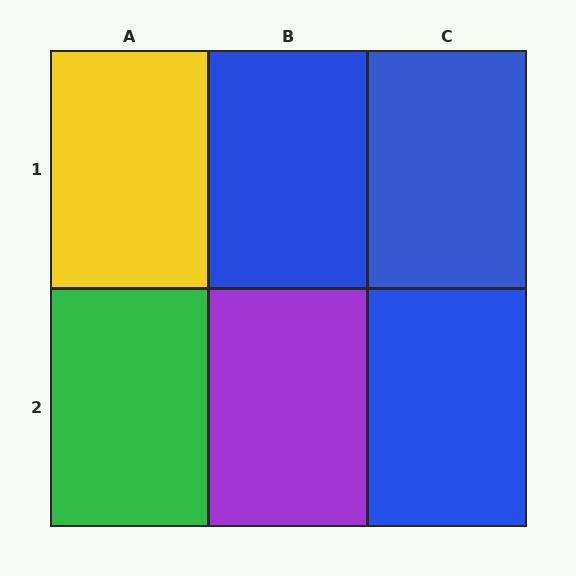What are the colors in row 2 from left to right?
Green, purple, blue.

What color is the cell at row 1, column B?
Blue.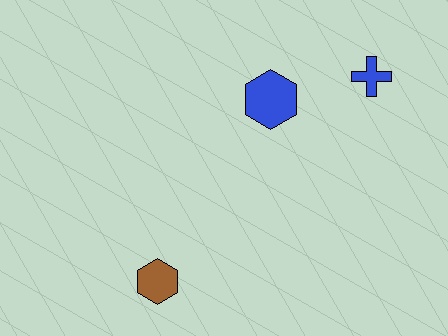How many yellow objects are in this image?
There are no yellow objects.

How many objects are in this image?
There are 3 objects.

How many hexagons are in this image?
There are 2 hexagons.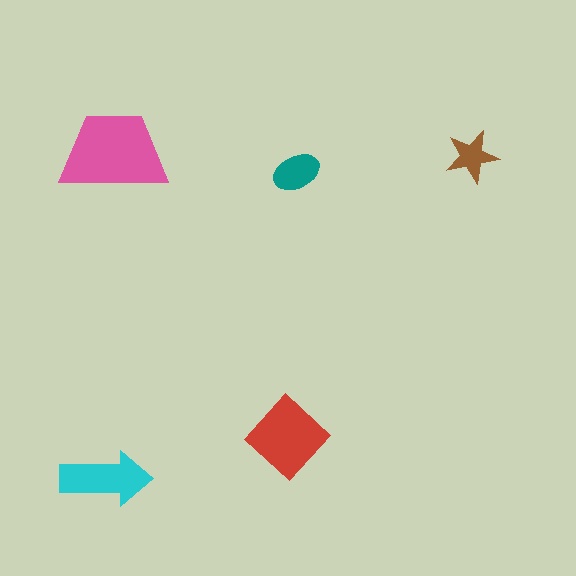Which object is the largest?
The pink trapezoid.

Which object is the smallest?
The brown star.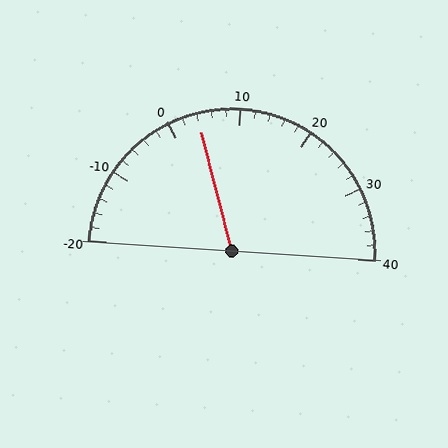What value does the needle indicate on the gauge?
The needle indicates approximately 4.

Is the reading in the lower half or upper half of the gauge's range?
The reading is in the lower half of the range (-20 to 40).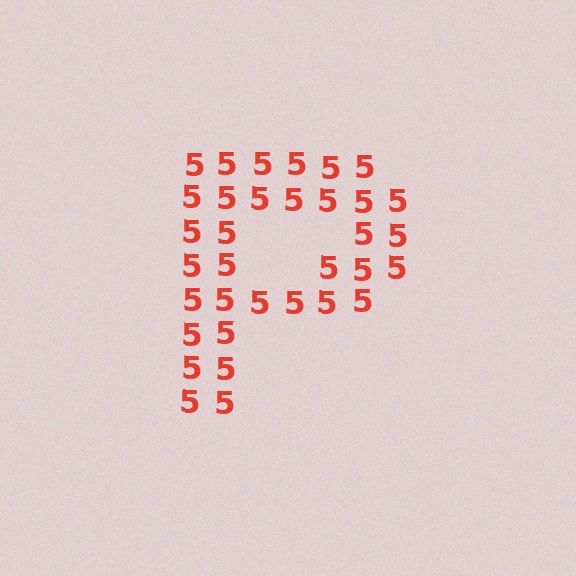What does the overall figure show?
The overall figure shows the letter P.